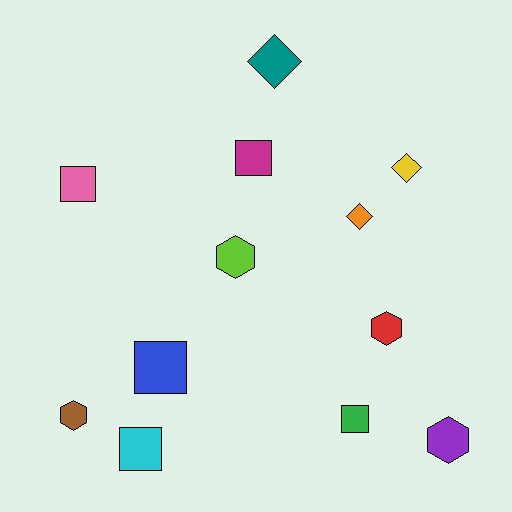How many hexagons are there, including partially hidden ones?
There are 4 hexagons.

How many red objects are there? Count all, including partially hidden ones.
There is 1 red object.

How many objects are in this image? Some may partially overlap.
There are 12 objects.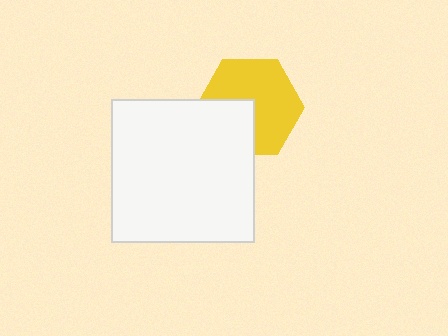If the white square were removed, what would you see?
You would see the complete yellow hexagon.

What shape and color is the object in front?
The object in front is a white square.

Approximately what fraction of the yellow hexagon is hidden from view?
Roughly 34% of the yellow hexagon is hidden behind the white square.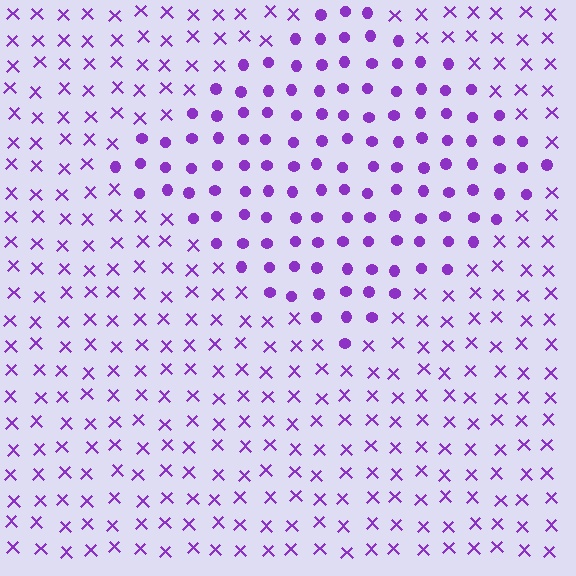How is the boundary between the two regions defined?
The boundary is defined by a change in element shape: circles inside vs. X marks outside. All elements share the same color and spacing.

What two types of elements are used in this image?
The image uses circles inside the diamond region and X marks outside it.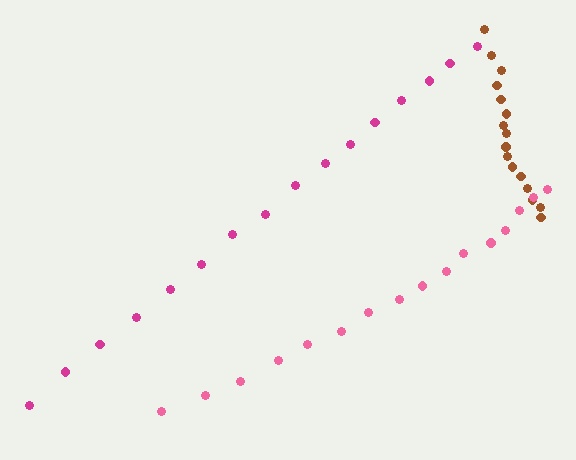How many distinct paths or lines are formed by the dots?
There are 3 distinct paths.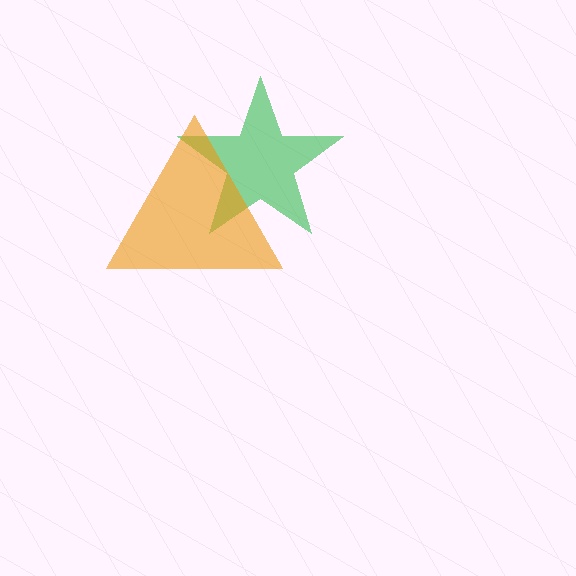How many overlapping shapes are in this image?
There are 2 overlapping shapes in the image.